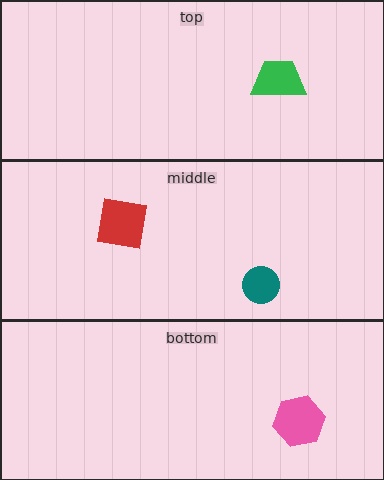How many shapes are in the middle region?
2.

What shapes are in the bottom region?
The pink hexagon.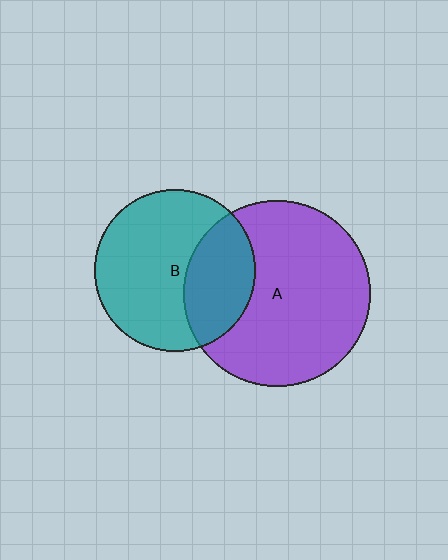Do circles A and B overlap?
Yes.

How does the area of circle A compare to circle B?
Approximately 1.3 times.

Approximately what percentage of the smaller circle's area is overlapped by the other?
Approximately 35%.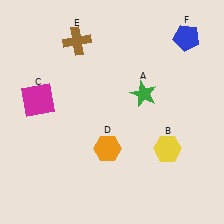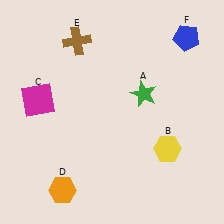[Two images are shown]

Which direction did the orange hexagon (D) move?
The orange hexagon (D) moved left.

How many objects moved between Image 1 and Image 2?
1 object moved between the two images.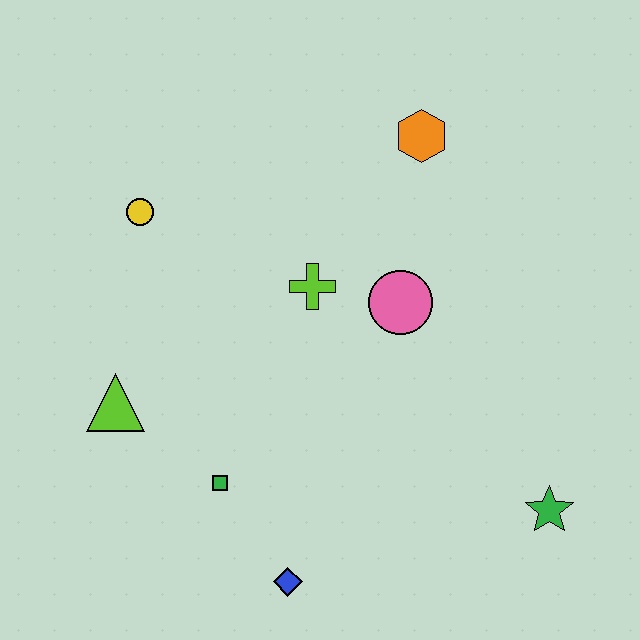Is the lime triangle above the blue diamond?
Yes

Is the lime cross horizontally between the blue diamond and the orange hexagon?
Yes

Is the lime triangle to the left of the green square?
Yes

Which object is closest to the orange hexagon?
The pink circle is closest to the orange hexagon.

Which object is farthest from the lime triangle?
The green star is farthest from the lime triangle.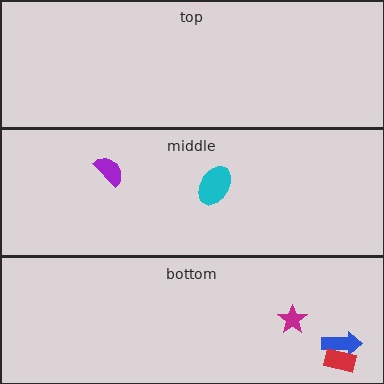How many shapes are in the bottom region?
3.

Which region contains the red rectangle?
The bottom region.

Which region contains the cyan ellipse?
The middle region.